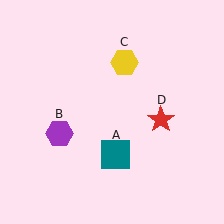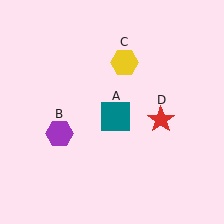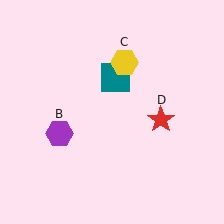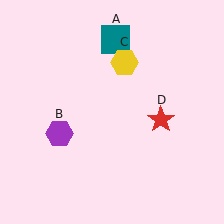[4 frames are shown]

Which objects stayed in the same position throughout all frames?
Purple hexagon (object B) and yellow hexagon (object C) and red star (object D) remained stationary.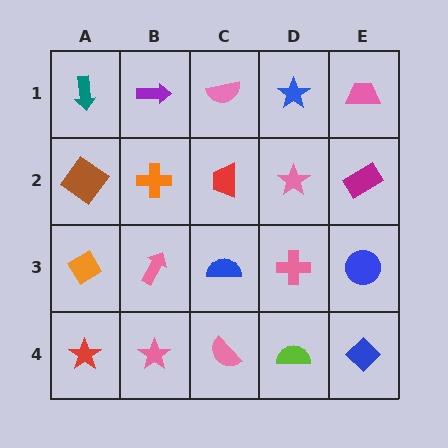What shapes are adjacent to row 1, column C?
A red trapezoid (row 2, column C), a purple arrow (row 1, column B), a blue star (row 1, column D).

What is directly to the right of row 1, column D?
A pink trapezoid.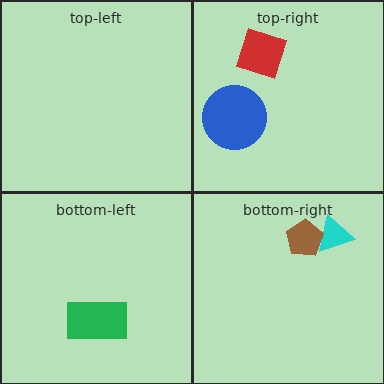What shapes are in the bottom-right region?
The cyan triangle, the brown pentagon.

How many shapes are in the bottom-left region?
1.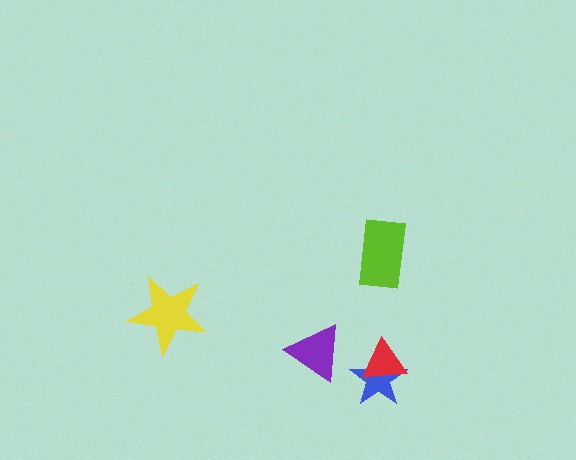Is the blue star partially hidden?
Yes, it is partially covered by another shape.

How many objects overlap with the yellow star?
0 objects overlap with the yellow star.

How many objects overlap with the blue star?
1 object overlaps with the blue star.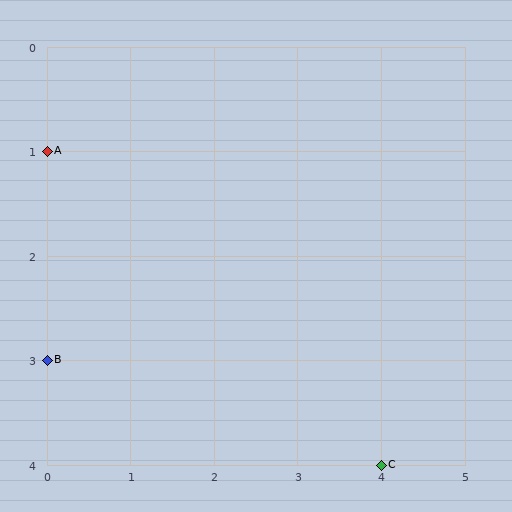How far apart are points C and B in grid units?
Points C and B are 4 columns and 1 row apart (about 4.1 grid units diagonally).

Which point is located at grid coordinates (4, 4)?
Point C is at (4, 4).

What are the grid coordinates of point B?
Point B is at grid coordinates (0, 3).